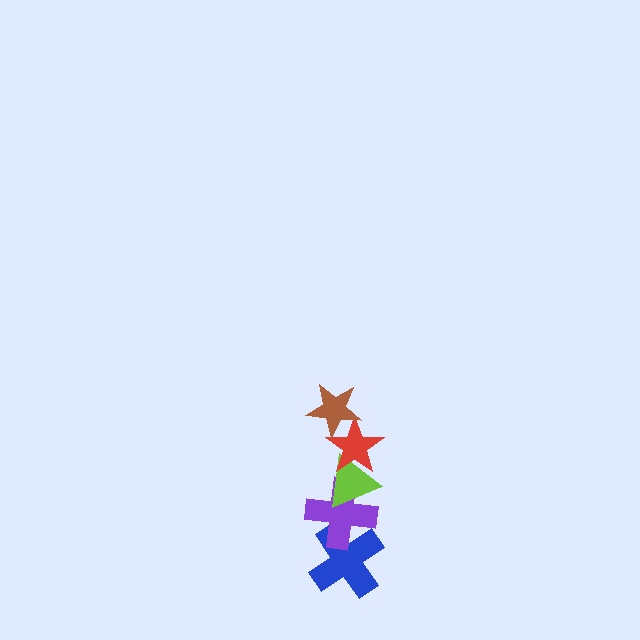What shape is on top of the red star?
The brown star is on top of the red star.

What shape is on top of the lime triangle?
The red star is on top of the lime triangle.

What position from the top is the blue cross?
The blue cross is 5th from the top.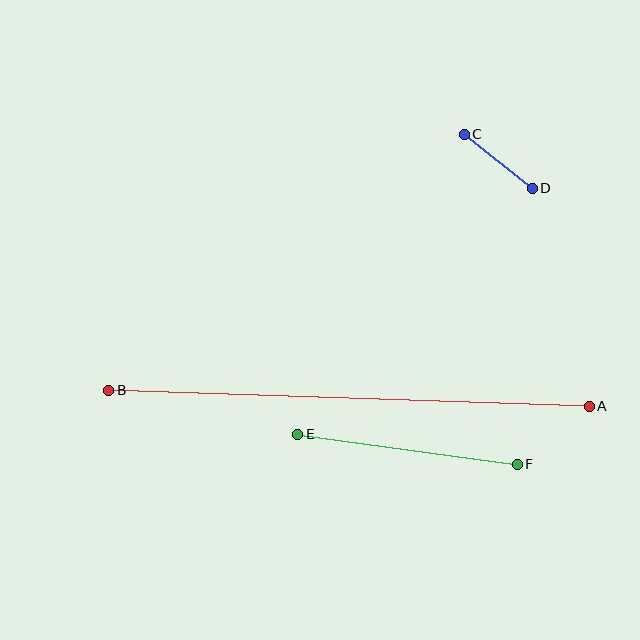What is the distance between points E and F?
The distance is approximately 222 pixels.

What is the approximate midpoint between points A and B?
The midpoint is at approximately (349, 398) pixels.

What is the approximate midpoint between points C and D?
The midpoint is at approximately (498, 161) pixels.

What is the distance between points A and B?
The distance is approximately 481 pixels.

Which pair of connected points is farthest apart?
Points A and B are farthest apart.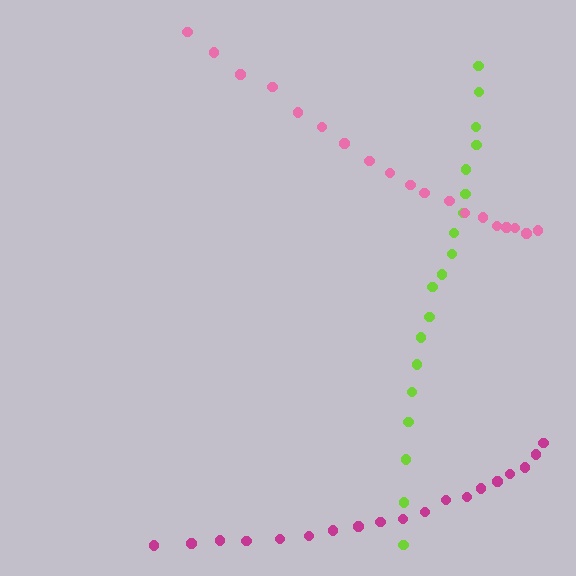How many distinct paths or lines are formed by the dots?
There are 3 distinct paths.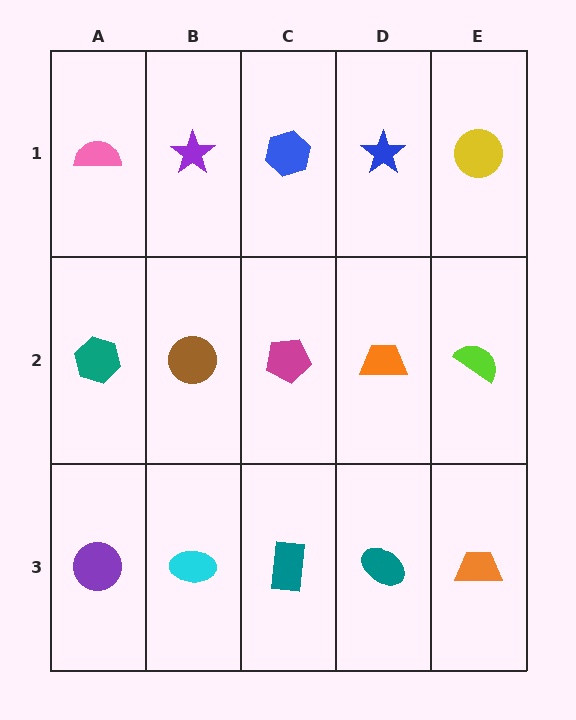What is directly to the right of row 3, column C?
A teal ellipse.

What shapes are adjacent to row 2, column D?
A blue star (row 1, column D), a teal ellipse (row 3, column D), a magenta pentagon (row 2, column C), a lime semicircle (row 2, column E).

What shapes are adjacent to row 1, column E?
A lime semicircle (row 2, column E), a blue star (row 1, column D).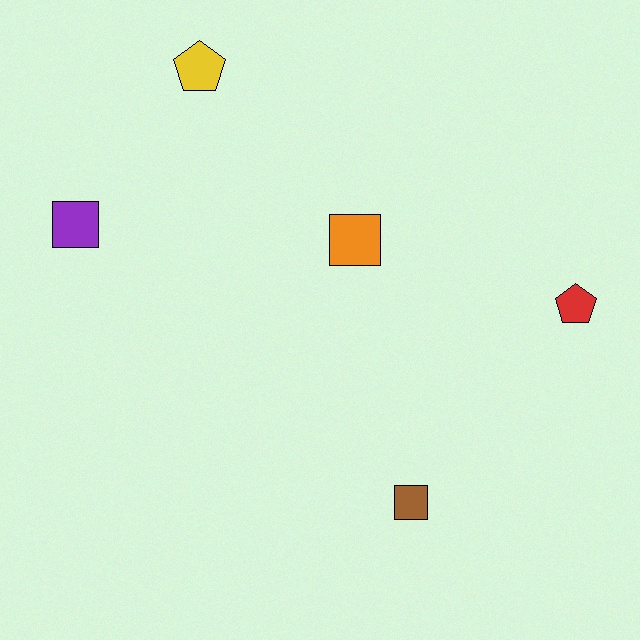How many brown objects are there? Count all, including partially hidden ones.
There is 1 brown object.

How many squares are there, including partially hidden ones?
There are 3 squares.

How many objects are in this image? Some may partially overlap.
There are 5 objects.